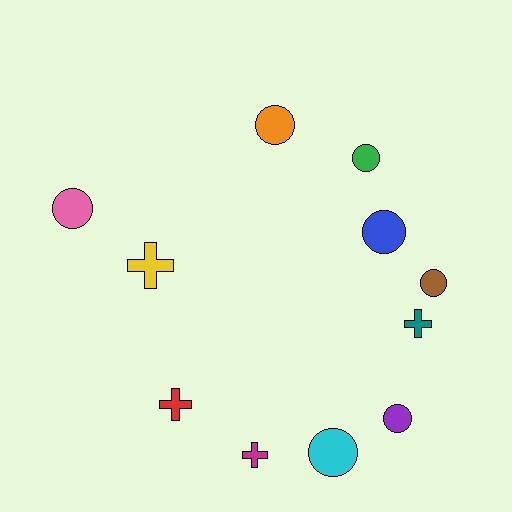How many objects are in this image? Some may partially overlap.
There are 11 objects.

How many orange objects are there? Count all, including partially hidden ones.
There is 1 orange object.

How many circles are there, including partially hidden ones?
There are 7 circles.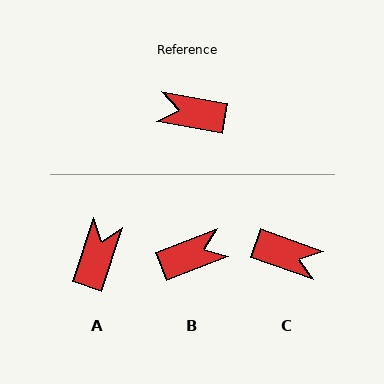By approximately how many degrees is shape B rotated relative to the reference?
Approximately 149 degrees clockwise.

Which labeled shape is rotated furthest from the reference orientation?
C, about 170 degrees away.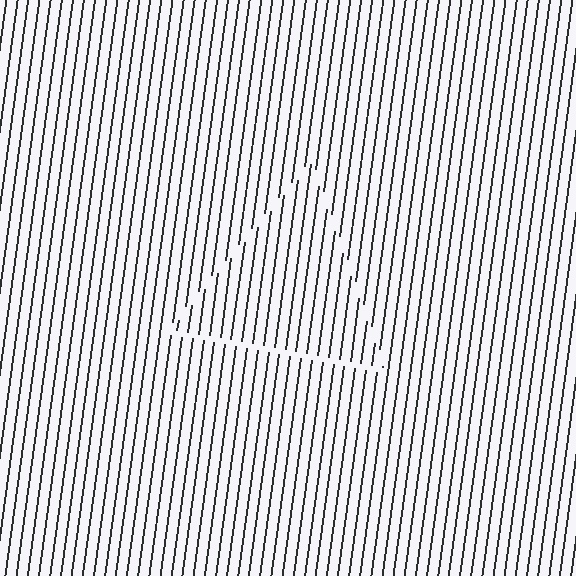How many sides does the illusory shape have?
3 sides — the line-ends trace a triangle.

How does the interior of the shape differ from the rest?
The interior of the shape contains the same grating, shifted by half a period — the contour is defined by the phase discontinuity where line-ends from the inner and outer gratings abut.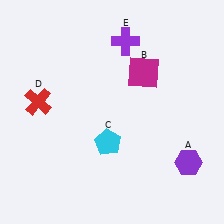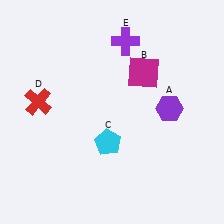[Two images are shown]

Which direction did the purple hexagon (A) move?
The purple hexagon (A) moved up.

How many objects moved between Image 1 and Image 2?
1 object moved between the two images.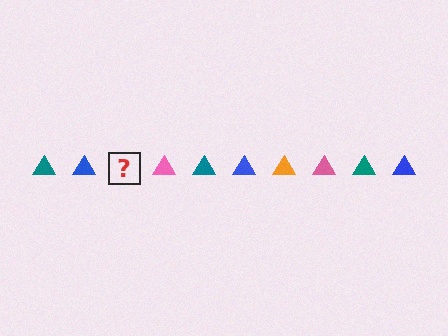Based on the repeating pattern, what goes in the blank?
The blank should be an orange triangle.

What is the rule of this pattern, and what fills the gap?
The rule is that the pattern cycles through teal, blue, orange, pink triangles. The gap should be filled with an orange triangle.